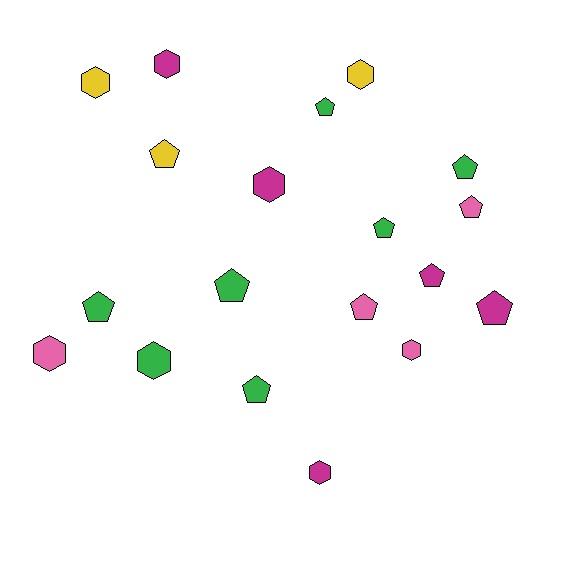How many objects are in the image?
There are 19 objects.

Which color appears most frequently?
Green, with 7 objects.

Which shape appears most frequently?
Pentagon, with 11 objects.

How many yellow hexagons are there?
There are 2 yellow hexagons.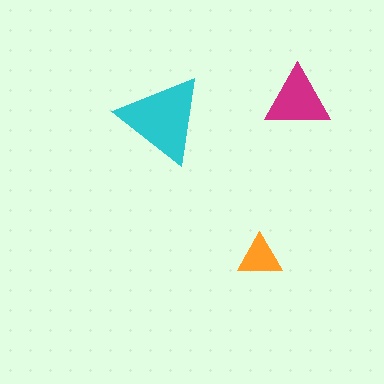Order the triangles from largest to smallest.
the cyan one, the magenta one, the orange one.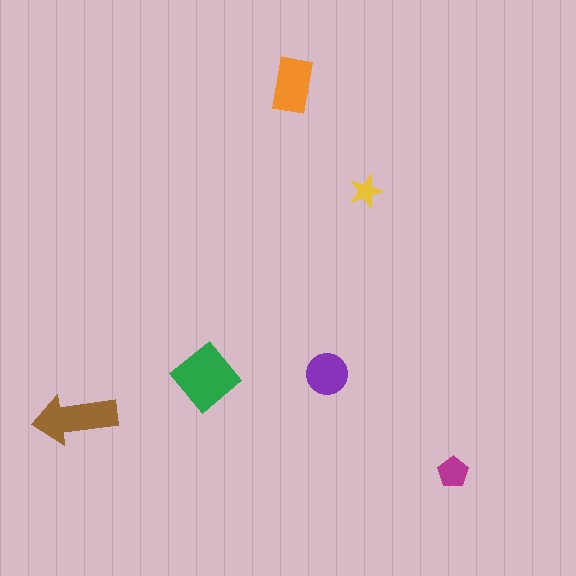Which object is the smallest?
The yellow star.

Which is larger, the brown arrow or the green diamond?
The green diamond.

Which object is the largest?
The green diamond.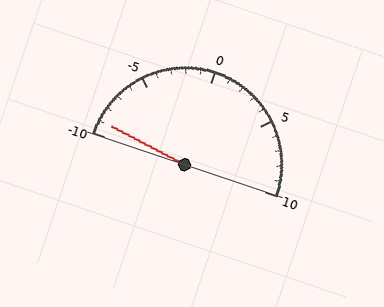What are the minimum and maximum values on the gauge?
The gauge ranges from -10 to 10.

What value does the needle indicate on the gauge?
The needle indicates approximately -9.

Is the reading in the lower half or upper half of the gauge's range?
The reading is in the lower half of the range (-10 to 10).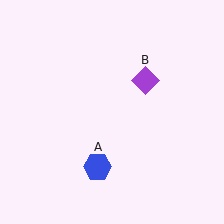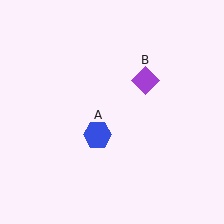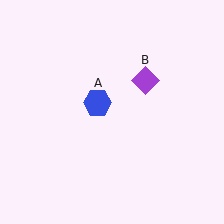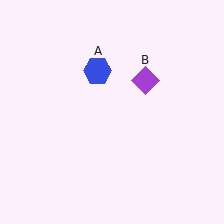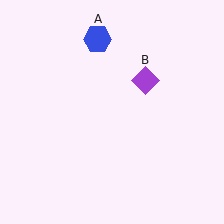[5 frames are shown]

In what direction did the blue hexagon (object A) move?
The blue hexagon (object A) moved up.